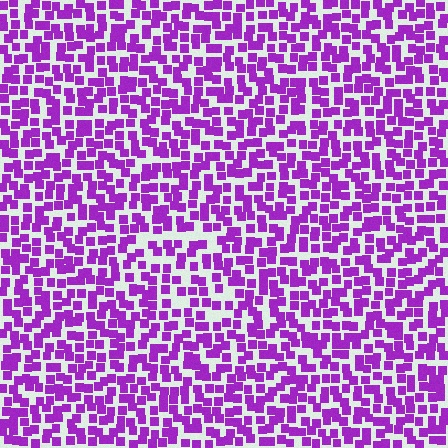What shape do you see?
I see a triangle.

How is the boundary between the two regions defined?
The boundary is defined by a change in element density (approximately 1.4x ratio). All elements are the same color, size, and shape.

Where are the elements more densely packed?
The elements are more densely packed outside the triangle boundary.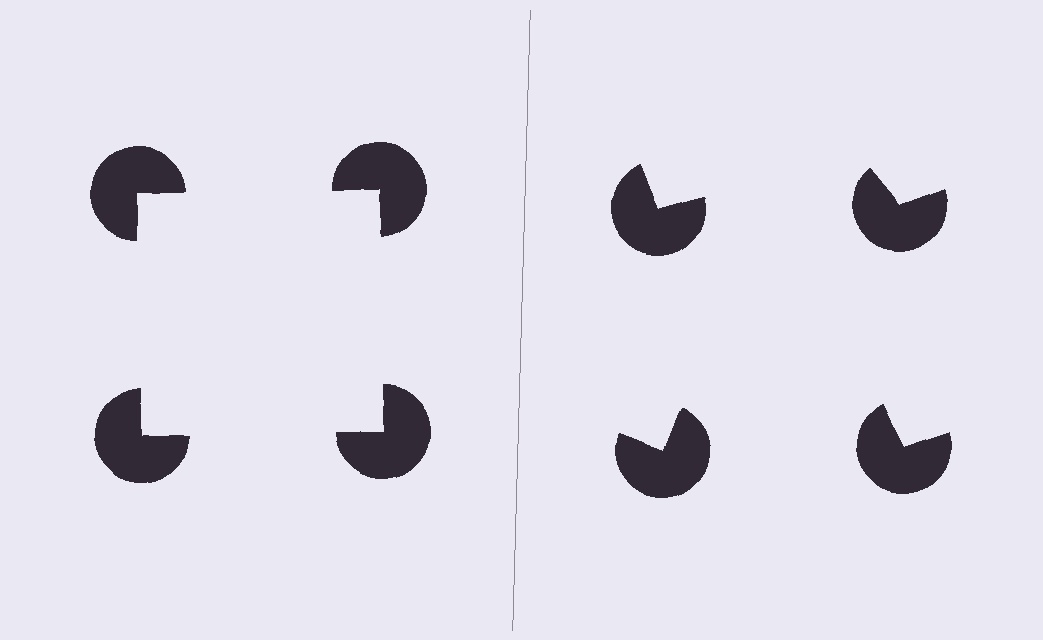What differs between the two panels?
The pac-man discs are positioned identically on both sides; only the wedge orientations differ. On the left they align to a square; on the right they are misaligned.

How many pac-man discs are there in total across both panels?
8 — 4 on each side.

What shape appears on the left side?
An illusory square.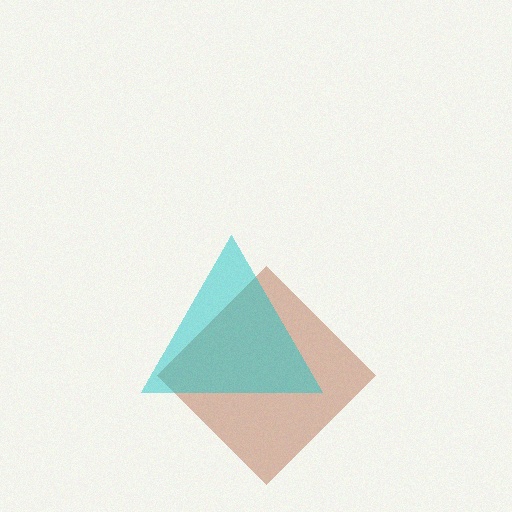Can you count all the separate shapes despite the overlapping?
Yes, there are 2 separate shapes.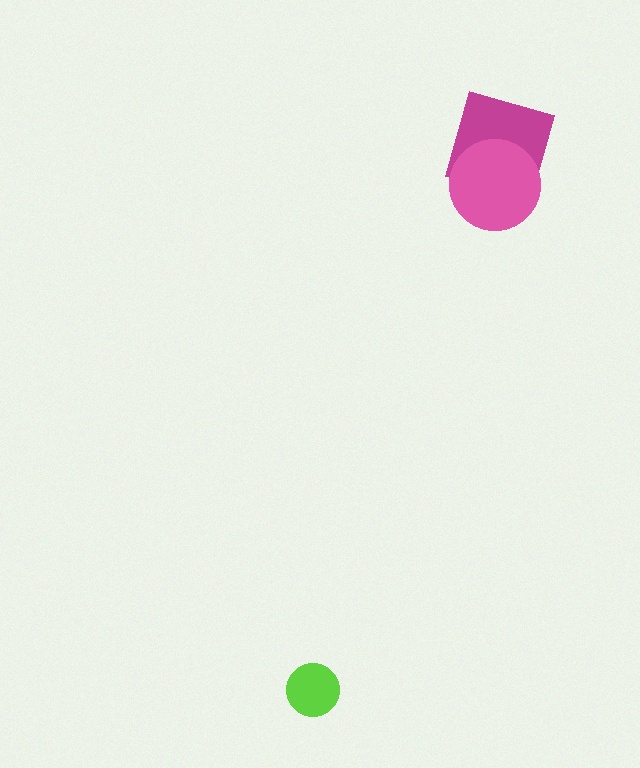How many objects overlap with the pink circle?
1 object overlaps with the pink circle.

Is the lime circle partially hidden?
No, no other shape covers it.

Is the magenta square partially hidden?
Yes, it is partially covered by another shape.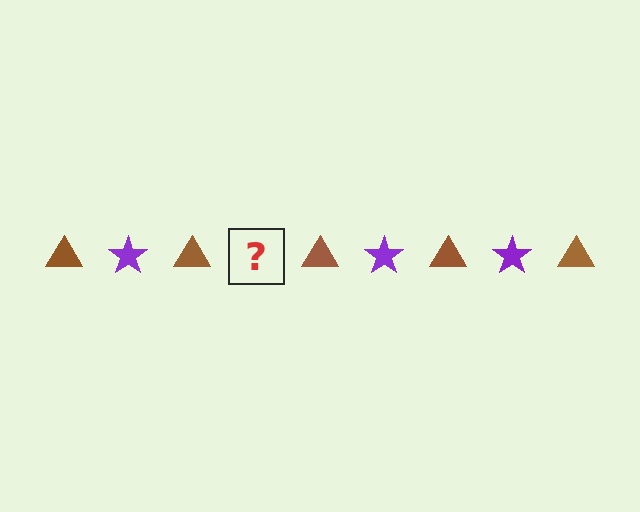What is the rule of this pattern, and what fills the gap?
The rule is that the pattern alternates between brown triangle and purple star. The gap should be filled with a purple star.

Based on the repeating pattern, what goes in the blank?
The blank should be a purple star.